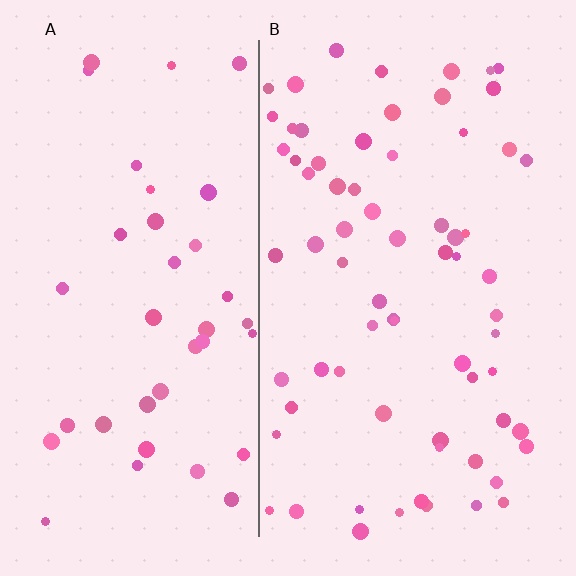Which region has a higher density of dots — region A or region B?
B (the right).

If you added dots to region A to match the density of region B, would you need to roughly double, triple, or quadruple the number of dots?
Approximately double.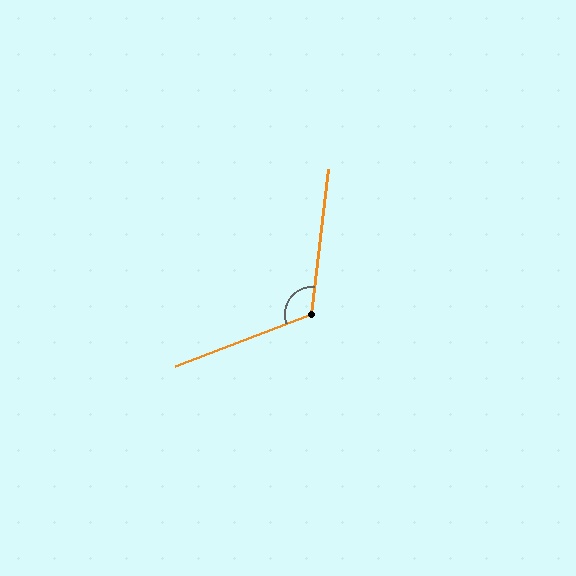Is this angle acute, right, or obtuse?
It is obtuse.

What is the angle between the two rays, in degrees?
Approximately 117 degrees.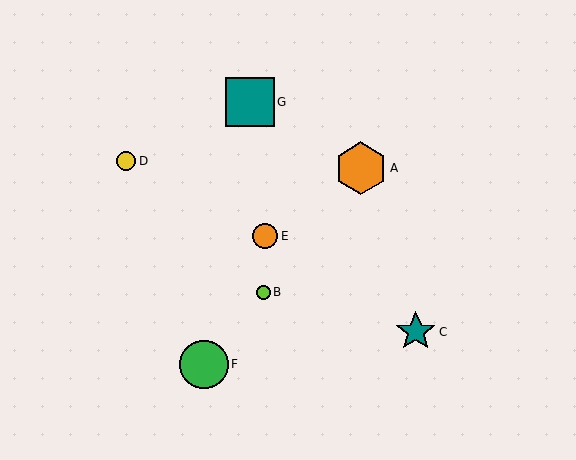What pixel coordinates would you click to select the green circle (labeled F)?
Click at (204, 364) to select the green circle F.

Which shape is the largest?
The orange hexagon (labeled A) is the largest.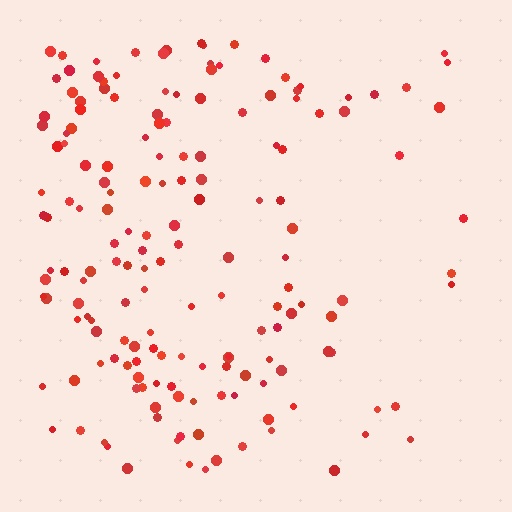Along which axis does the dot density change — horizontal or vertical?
Horizontal.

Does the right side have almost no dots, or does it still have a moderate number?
Still a moderate number, just noticeably fewer than the left.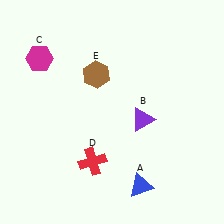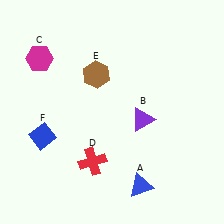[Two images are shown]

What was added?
A blue diamond (F) was added in Image 2.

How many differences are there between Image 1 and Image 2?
There is 1 difference between the two images.